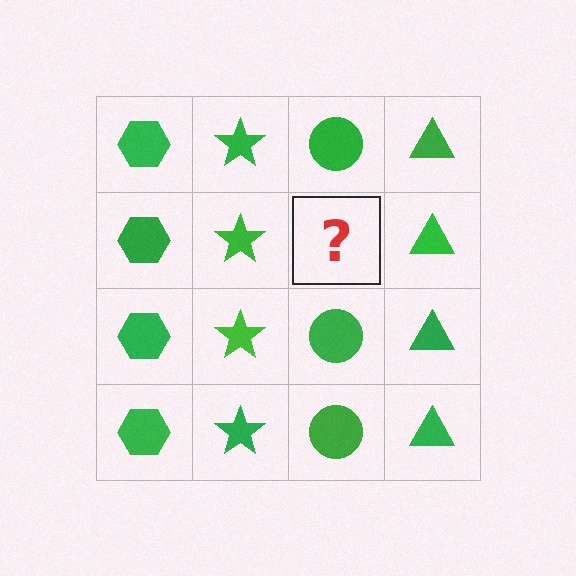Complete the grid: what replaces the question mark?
The question mark should be replaced with a green circle.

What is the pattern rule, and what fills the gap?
The rule is that each column has a consistent shape. The gap should be filled with a green circle.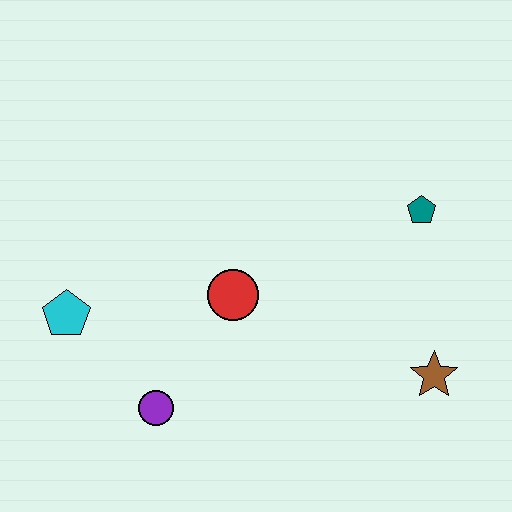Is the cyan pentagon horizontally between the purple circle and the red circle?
No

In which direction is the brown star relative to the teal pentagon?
The brown star is below the teal pentagon.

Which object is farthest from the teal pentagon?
The cyan pentagon is farthest from the teal pentagon.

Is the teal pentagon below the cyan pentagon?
No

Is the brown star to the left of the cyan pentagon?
No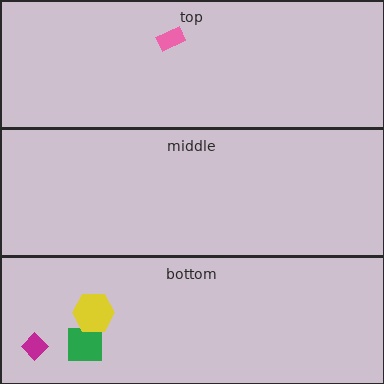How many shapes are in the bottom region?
3.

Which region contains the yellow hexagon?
The bottom region.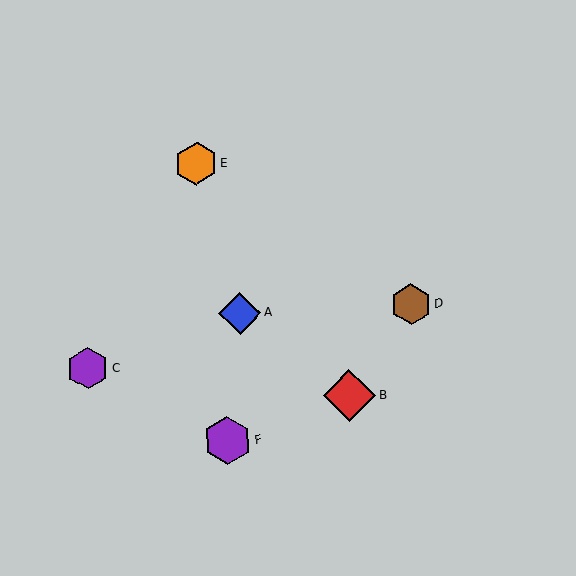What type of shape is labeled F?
Shape F is a purple hexagon.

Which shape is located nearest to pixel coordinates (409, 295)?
The brown hexagon (labeled D) at (411, 304) is nearest to that location.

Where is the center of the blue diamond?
The center of the blue diamond is at (240, 313).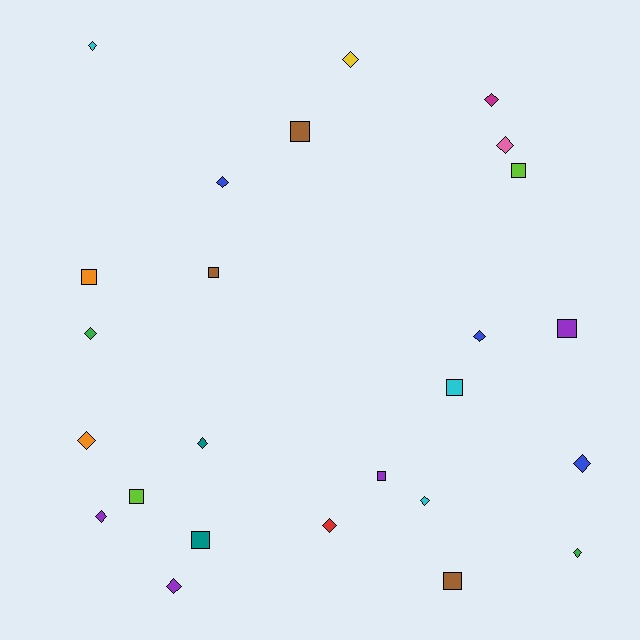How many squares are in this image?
There are 10 squares.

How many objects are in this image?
There are 25 objects.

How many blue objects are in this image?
There are 3 blue objects.